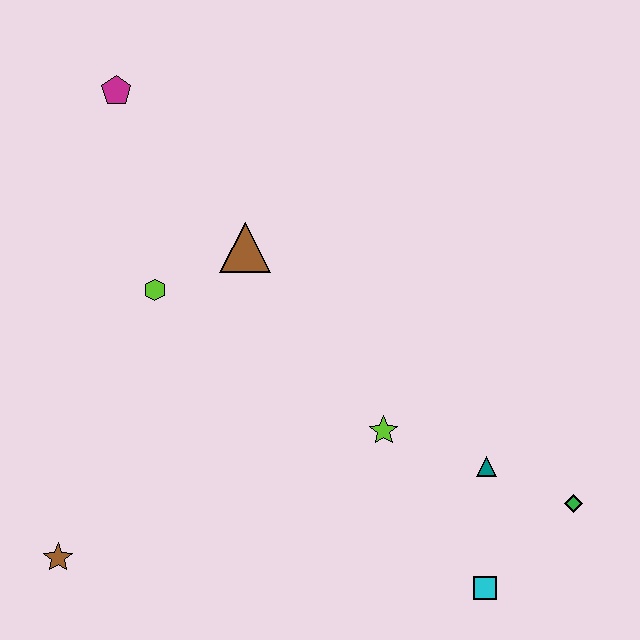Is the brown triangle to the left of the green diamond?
Yes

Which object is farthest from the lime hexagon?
The green diamond is farthest from the lime hexagon.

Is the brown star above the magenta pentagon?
No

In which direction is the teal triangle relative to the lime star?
The teal triangle is to the right of the lime star.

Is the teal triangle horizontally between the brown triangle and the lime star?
No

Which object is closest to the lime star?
The teal triangle is closest to the lime star.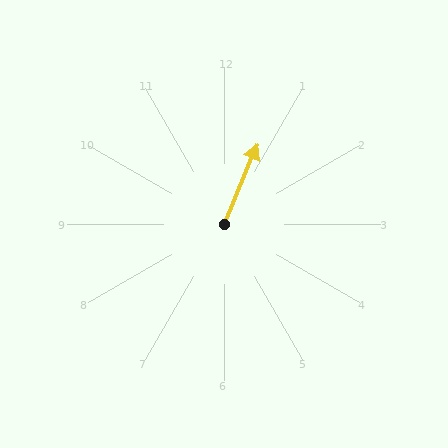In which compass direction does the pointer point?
North.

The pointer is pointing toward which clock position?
Roughly 1 o'clock.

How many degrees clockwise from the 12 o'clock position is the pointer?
Approximately 22 degrees.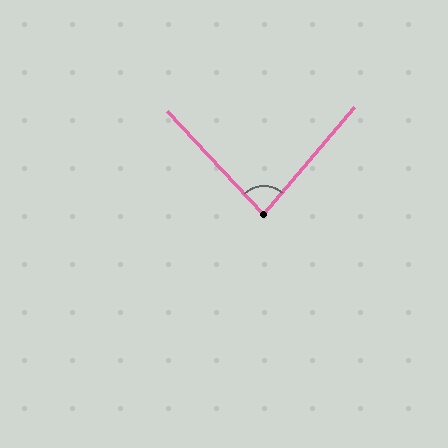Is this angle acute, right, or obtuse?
It is acute.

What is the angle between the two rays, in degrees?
Approximately 84 degrees.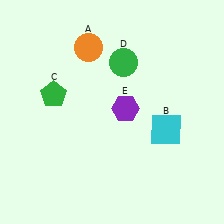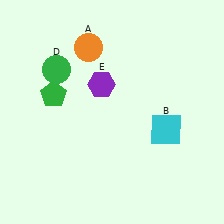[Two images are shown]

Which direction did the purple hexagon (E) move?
The purple hexagon (E) moved up.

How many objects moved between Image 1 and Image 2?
2 objects moved between the two images.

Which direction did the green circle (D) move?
The green circle (D) moved left.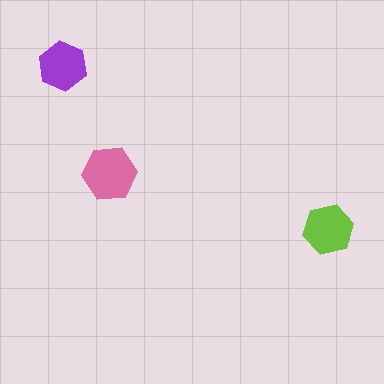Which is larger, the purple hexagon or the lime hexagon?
The lime one.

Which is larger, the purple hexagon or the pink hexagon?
The pink one.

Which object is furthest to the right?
The lime hexagon is rightmost.